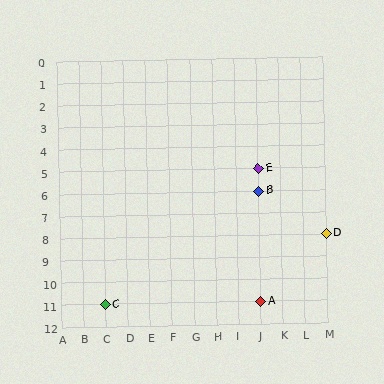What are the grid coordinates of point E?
Point E is at grid coordinates (J, 5).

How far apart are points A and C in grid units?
Points A and C are 7 columns apart.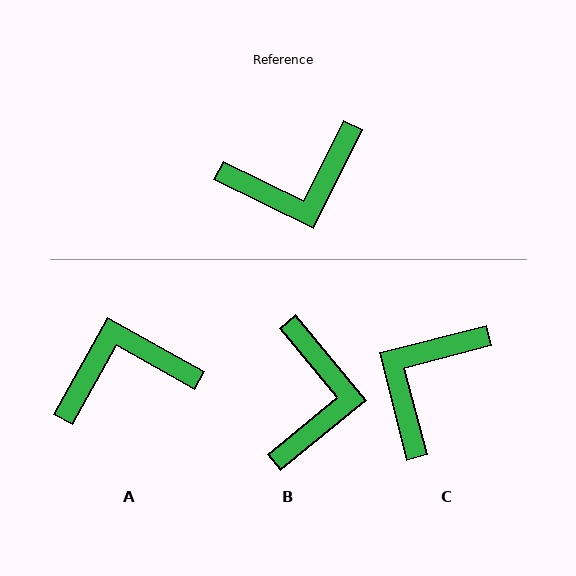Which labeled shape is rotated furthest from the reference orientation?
A, about 177 degrees away.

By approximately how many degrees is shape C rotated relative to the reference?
Approximately 139 degrees clockwise.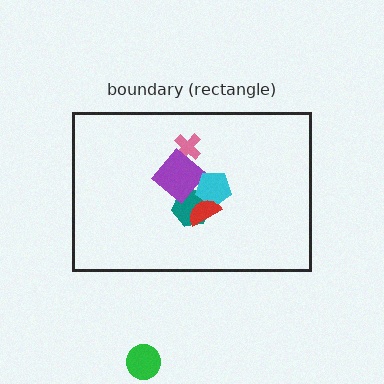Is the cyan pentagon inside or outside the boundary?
Inside.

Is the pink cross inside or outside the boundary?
Inside.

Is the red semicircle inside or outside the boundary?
Inside.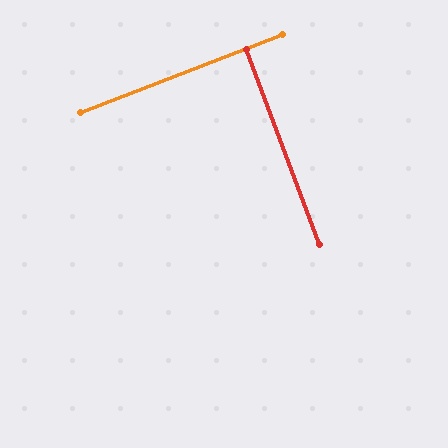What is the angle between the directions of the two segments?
Approximately 89 degrees.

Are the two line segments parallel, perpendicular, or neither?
Perpendicular — they meet at approximately 89°.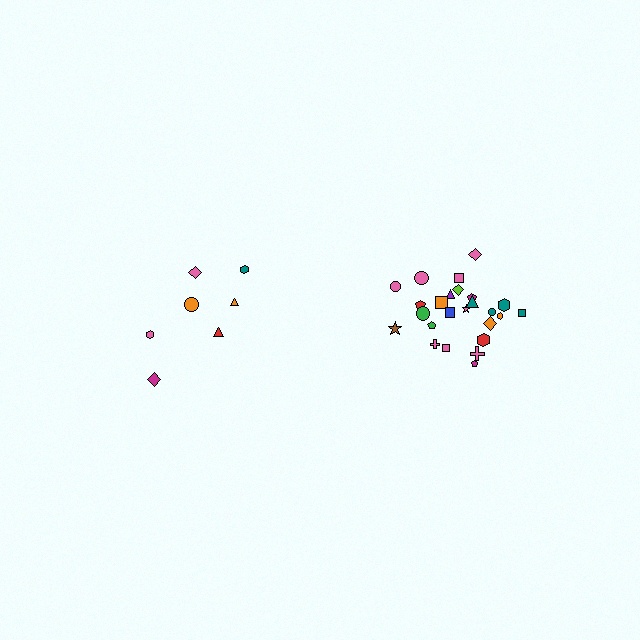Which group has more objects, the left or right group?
The right group.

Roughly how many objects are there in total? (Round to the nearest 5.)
Roughly 30 objects in total.